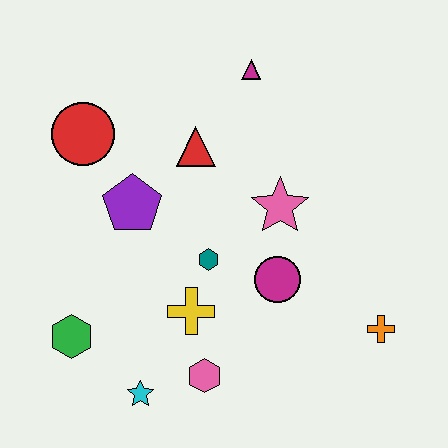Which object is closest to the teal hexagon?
The yellow cross is closest to the teal hexagon.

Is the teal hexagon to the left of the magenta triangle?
Yes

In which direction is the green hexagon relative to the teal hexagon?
The green hexagon is to the left of the teal hexagon.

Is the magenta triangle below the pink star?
No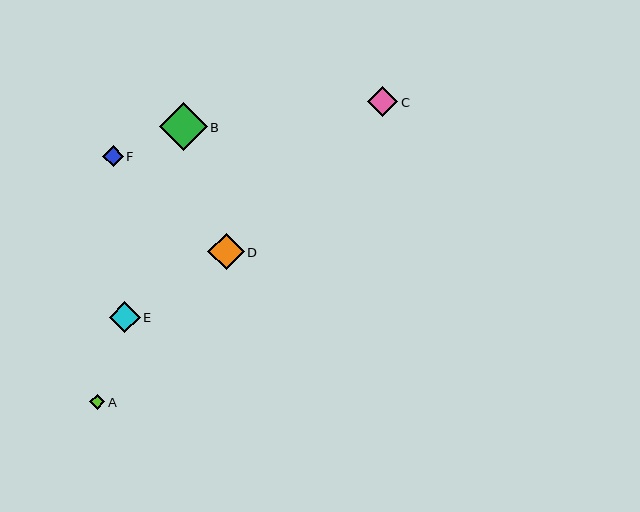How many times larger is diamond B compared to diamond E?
Diamond B is approximately 1.6 times the size of diamond E.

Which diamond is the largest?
Diamond B is the largest with a size of approximately 48 pixels.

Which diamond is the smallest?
Diamond A is the smallest with a size of approximately 15 pixels.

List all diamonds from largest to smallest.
From largest to smallest: B, D, E, C, F, A.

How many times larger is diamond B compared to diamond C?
Diamond B is approximately 1.6 times the size of diamond C.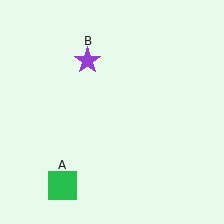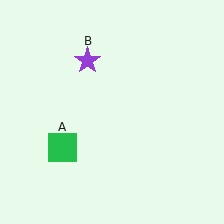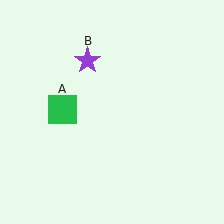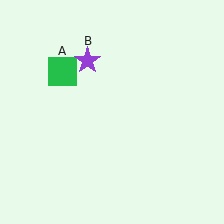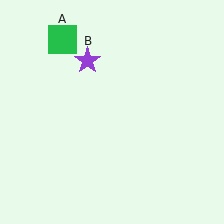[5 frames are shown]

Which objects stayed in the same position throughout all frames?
Purple star (object B) remained stationary.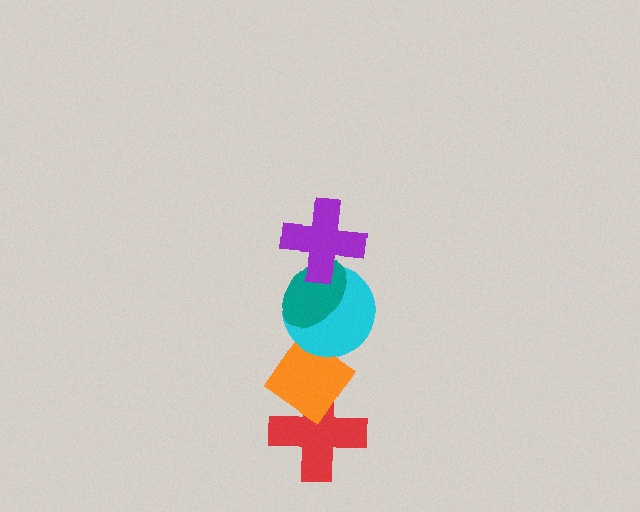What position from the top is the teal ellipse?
The teal ellipse is 2nd from the top.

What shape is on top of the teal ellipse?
The purple cross is on top of the teal ellipse.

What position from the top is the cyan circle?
The cyan circle is 3rd from the top.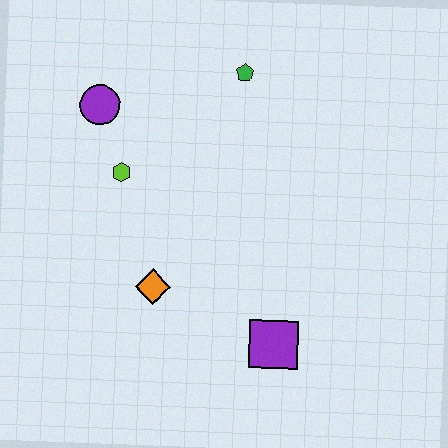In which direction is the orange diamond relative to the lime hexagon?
The orange diamond is below the lime hexagon.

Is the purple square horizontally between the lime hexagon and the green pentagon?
No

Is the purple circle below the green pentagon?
Yes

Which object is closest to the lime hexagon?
The purple circle is closest to the lime hexagon.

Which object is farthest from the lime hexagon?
The purple square is farthest from the lime hexagon.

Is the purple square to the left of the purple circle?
No